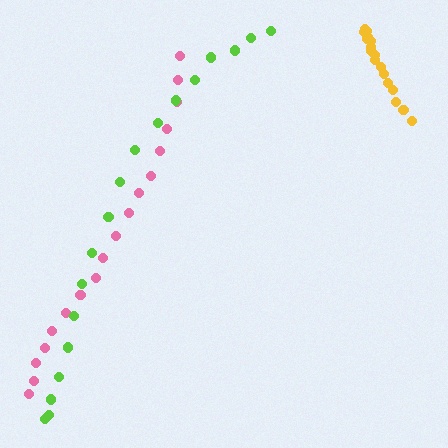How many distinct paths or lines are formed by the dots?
There are 3 distinct paths.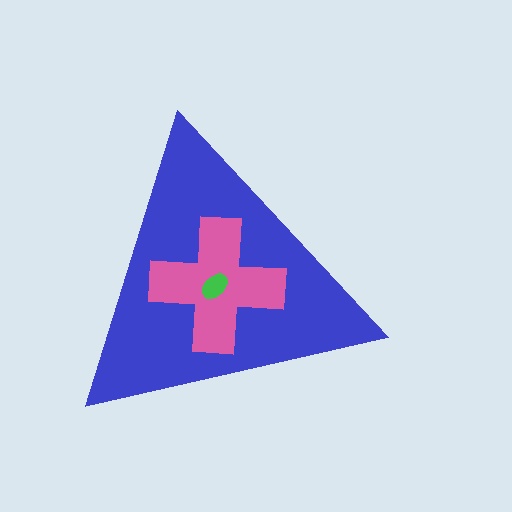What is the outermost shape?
The blue triangle.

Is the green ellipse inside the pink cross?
Yes.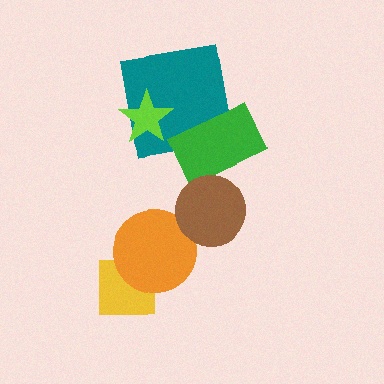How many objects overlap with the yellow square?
1 object overlaps with the yellow square.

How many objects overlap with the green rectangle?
2 objects overlap with the green rectangle.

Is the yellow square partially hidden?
Yes, it is partially covered by another shape.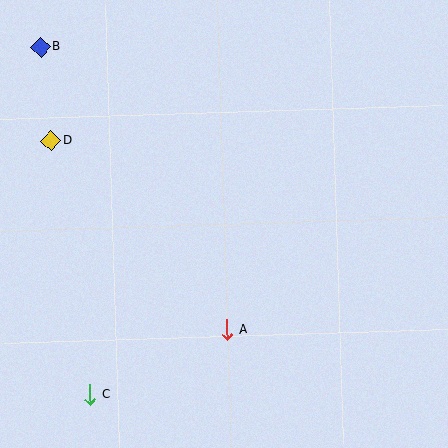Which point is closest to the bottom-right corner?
Point A is closest to the bottom-right corner.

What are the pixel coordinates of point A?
Point A is at (227, 330).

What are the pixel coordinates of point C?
Point C is at (90, 395).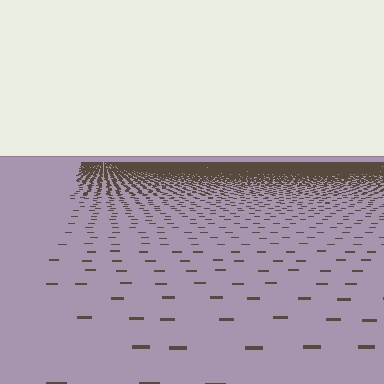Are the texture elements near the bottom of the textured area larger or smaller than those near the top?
Larger. Near the bottom, elements are closer to the viewer and appear at a bigger on-screen size.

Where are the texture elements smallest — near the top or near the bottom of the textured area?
Near the top.